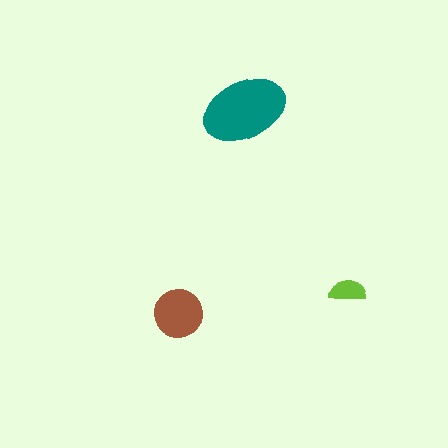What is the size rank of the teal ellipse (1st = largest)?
1st.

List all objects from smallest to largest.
The lime semicircle, the brown circle, the teal ellipse.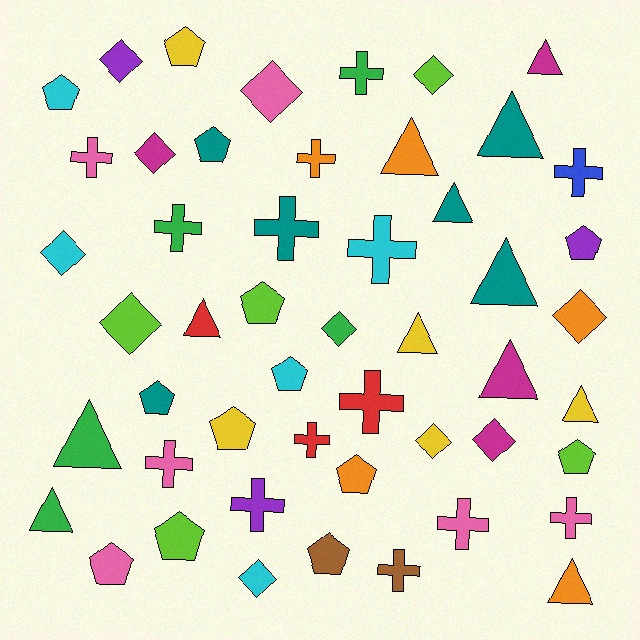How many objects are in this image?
There are 50 objects.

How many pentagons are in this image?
There are 13 pentagons.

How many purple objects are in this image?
There are 3 purple objects.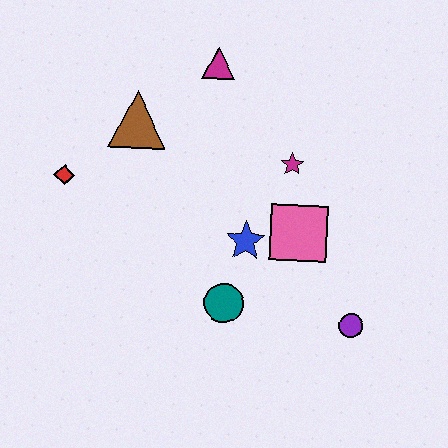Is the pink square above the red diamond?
No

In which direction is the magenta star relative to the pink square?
The magenta star is above the pink square.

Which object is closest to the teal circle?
The blue star is closest to the teal circle.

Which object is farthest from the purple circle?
The red diamond is farthest from the purple circle.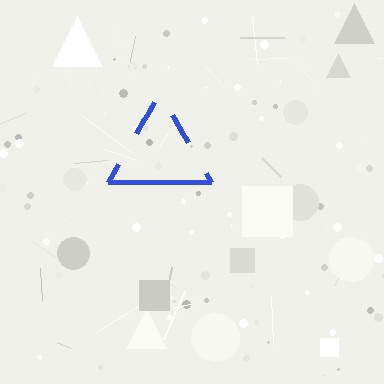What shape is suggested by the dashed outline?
The dashed outline suggests a triangle.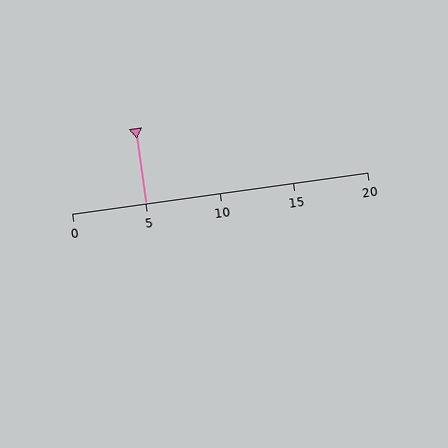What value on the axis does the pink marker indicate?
The marker indicates approximately 5.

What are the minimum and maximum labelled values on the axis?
The axis runs from 0 to 20.